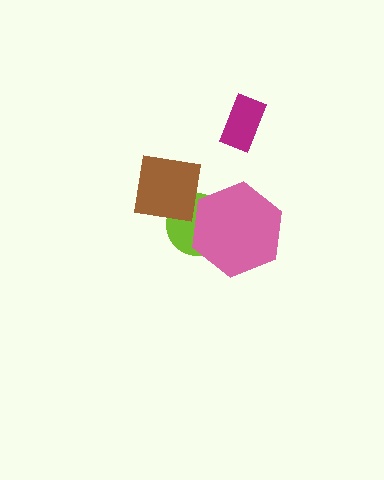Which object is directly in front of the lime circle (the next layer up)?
The brown square is directly in front of the lime circle.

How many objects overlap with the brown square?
1 object overlaps with the brown square.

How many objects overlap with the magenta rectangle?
0 objects overlap with the magenta rectangle.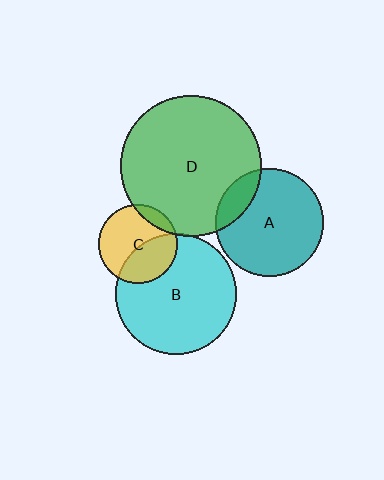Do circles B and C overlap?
Yes.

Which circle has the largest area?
Circle D (green).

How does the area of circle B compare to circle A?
Approximately 1.3 times.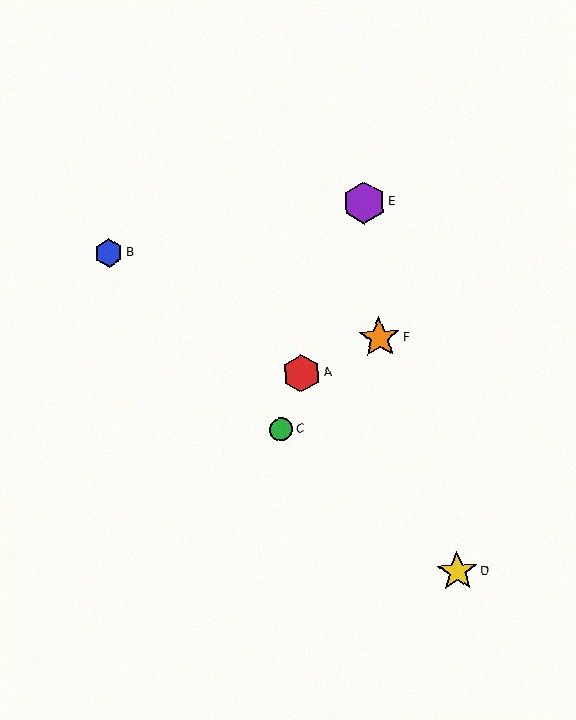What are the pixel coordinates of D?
Object D is at (457, 572).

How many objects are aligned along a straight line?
3 objects (A, C, E) are aligned along a straight line.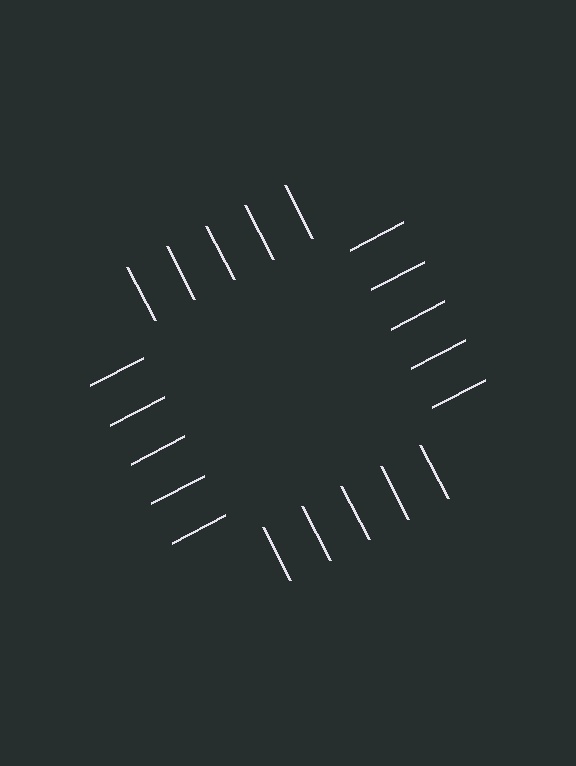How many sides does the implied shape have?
4 sides — the line-ends trace a square.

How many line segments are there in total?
20 — 5 along each of the 4 edges.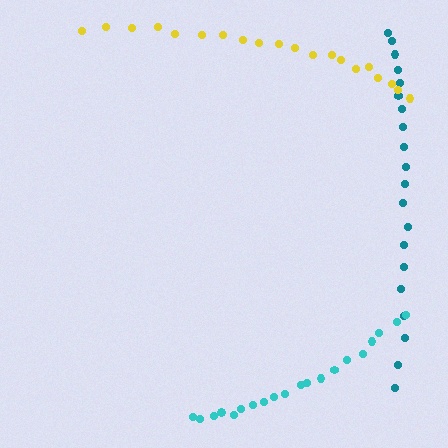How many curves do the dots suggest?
There are 3 distinct paths.